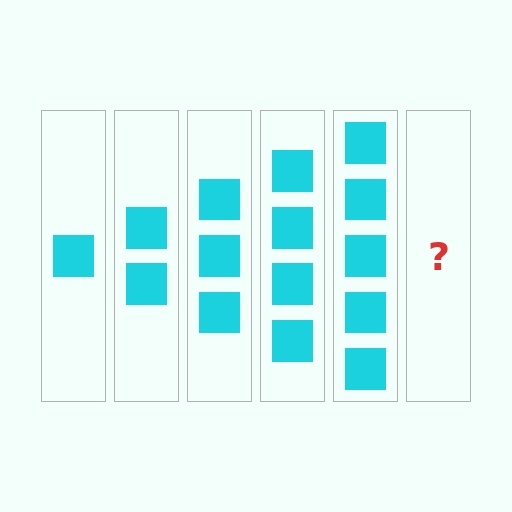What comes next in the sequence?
The next element should be 6 squares.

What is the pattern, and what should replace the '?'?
The pattern is that each step adds one more square. The '?' should be 6 squares.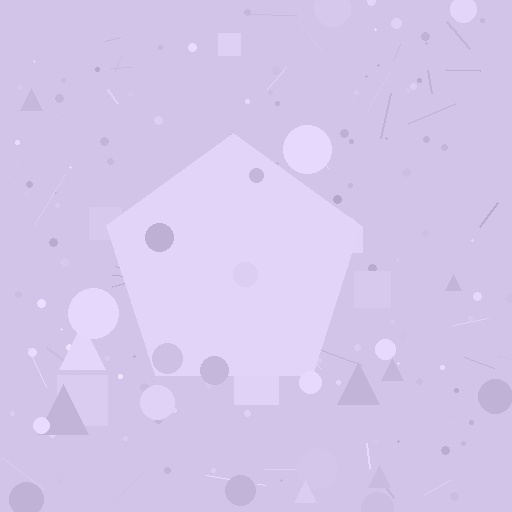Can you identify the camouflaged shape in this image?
The camouflaged shape is a pentagon.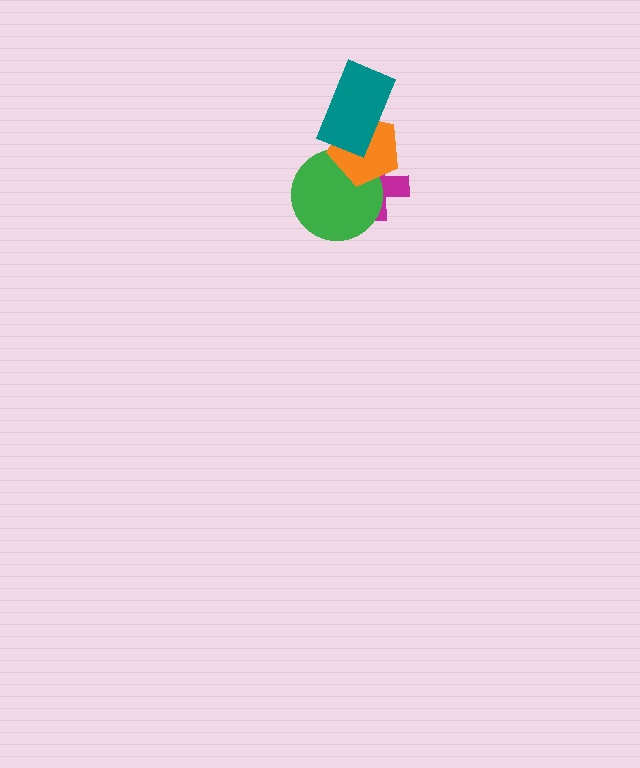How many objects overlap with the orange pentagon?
3 objects overlap with the orange pentagon.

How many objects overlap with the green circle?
2 objects overlap with the green circle.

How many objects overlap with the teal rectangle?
1 object overlaps with the teal rectangle.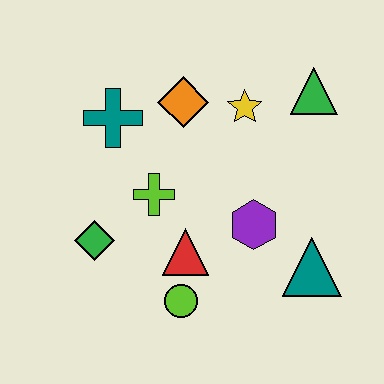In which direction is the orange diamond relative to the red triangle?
The orange diamond is above the red triangle.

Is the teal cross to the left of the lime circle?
Yes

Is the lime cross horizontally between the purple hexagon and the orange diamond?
No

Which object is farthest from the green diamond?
The green triangle is farthest from the green diamond.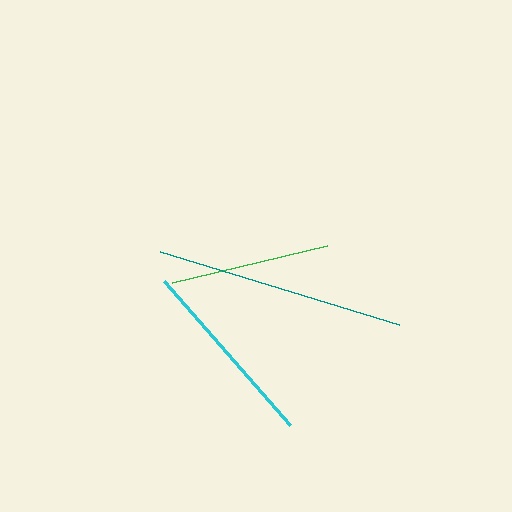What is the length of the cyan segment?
The cyan segment is approximately 191 pixels long.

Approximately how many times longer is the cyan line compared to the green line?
The cyan line is approximately 1.2 times the length of the green line.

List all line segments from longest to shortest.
From longest to shortest: teal, cyan, green.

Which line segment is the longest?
The teal line is the longest at approximately 250 pixels.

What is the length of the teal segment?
The teal segment is approximately 250 pixels long.